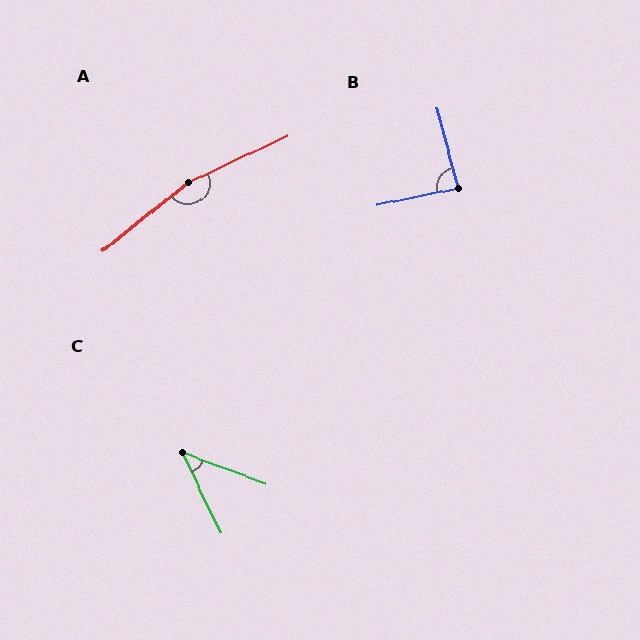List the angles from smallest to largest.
C (44°), B (87°), A (166°).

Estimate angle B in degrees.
Approximately 87 degrees.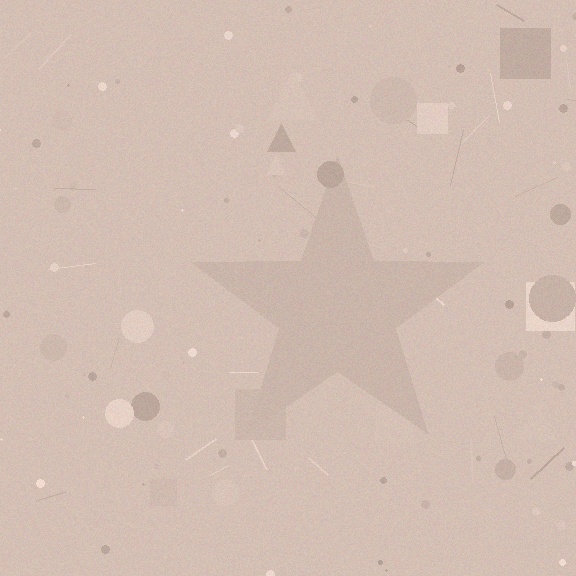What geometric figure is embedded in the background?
A star is embedded in the background.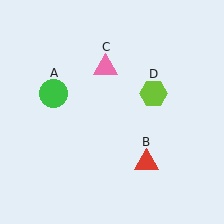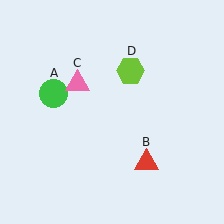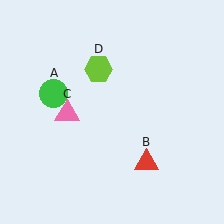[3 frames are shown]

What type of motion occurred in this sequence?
The pink triangle (object C), lime hexagon (object D) rotated counterclockwise around the center of the scene.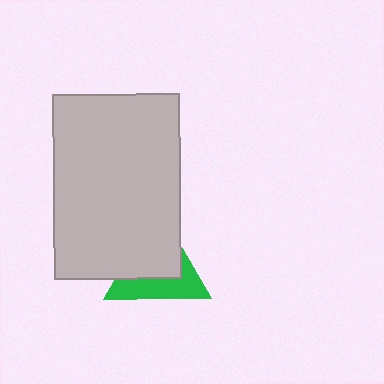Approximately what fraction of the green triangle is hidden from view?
Roughly 57% of the green triangle is hidden behind the light gray rectangle.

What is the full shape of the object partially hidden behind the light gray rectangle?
The partially hidden object is a green triangle.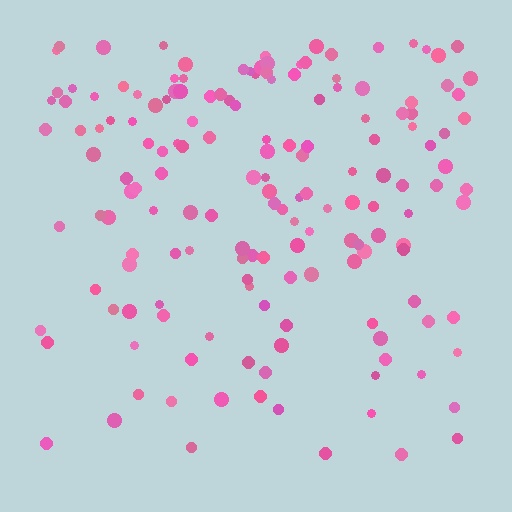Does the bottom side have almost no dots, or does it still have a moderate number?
Still a moderate number, just noticeably fewer than the top.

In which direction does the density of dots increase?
From bottom to top, with the top side densest.